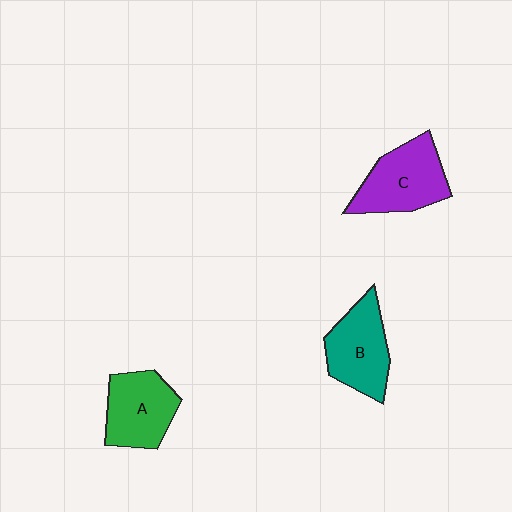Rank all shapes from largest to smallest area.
From largest to smallest: C (purple), B (teal), A (green).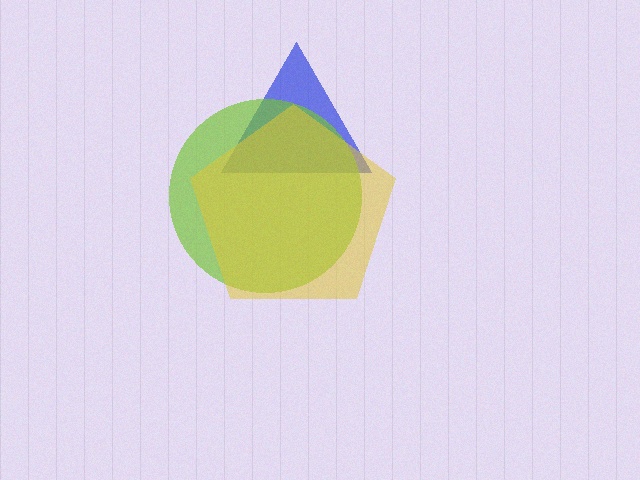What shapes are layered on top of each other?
The layered shapes are: a blue triangle, a lime circle, a yellow pentagon.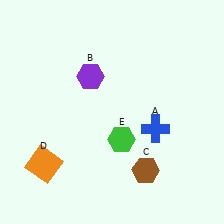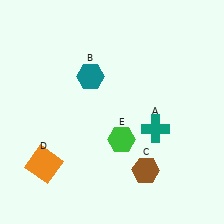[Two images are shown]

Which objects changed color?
A changed from blue to teal. B changed from purple to teal.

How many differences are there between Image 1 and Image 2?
There are 2 differences between the two images.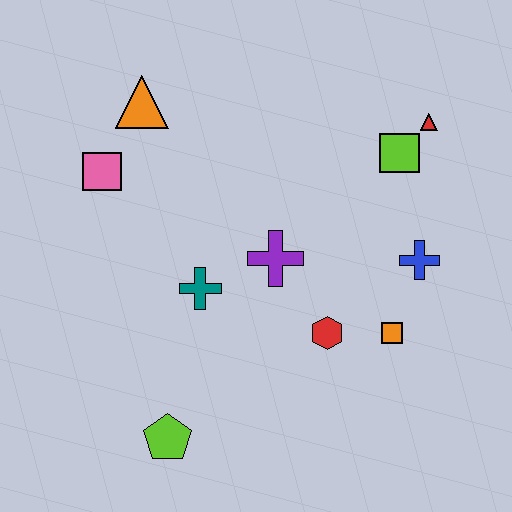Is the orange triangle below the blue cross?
No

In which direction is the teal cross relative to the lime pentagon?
The teal cross is above the lime pentagon.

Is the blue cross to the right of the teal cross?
Yes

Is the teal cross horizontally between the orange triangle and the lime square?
Yes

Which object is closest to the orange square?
The red hexagon is closest to the orange square.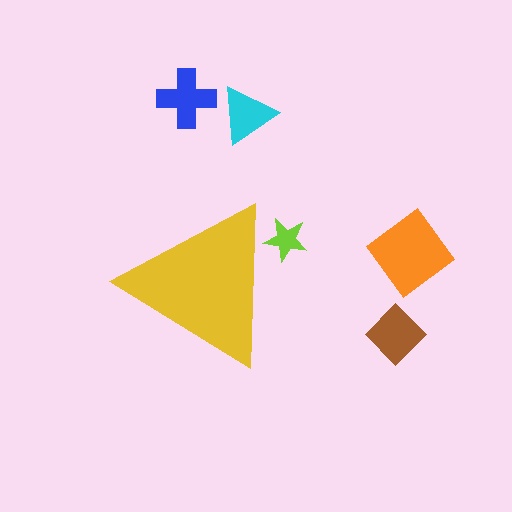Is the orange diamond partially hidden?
No, the orange diamond is fully visible.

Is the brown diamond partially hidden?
No, the brown diamond is fully visible.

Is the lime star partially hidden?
Yes, the lime star is partially hidden behind the yellow triangle.